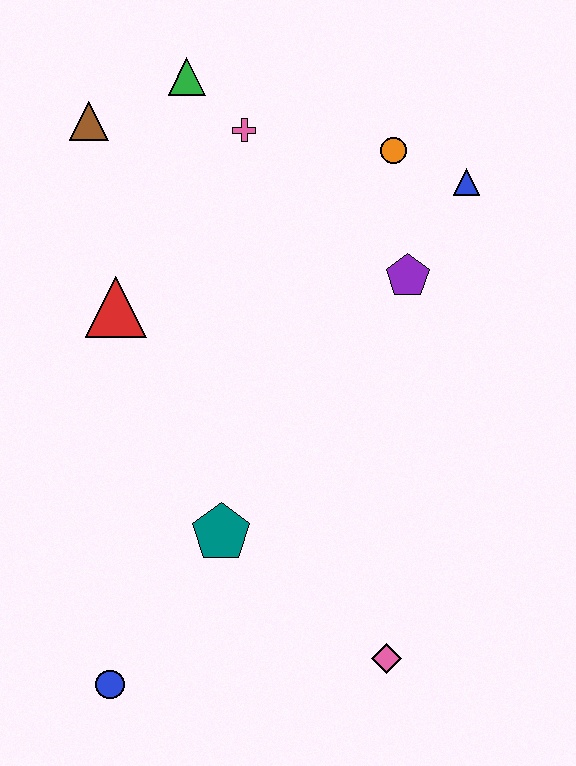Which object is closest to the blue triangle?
The orange circle is closest to the blue triangle.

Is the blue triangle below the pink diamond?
No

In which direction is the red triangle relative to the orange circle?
The red triangle is to the left of the orange circle.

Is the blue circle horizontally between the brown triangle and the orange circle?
Yes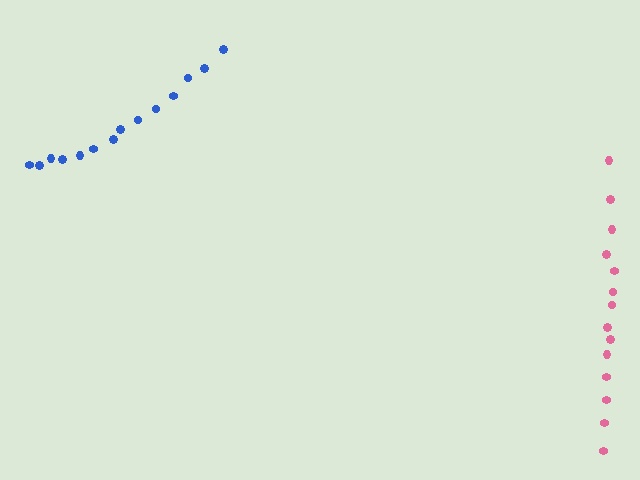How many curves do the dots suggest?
There are 2 distinct paths.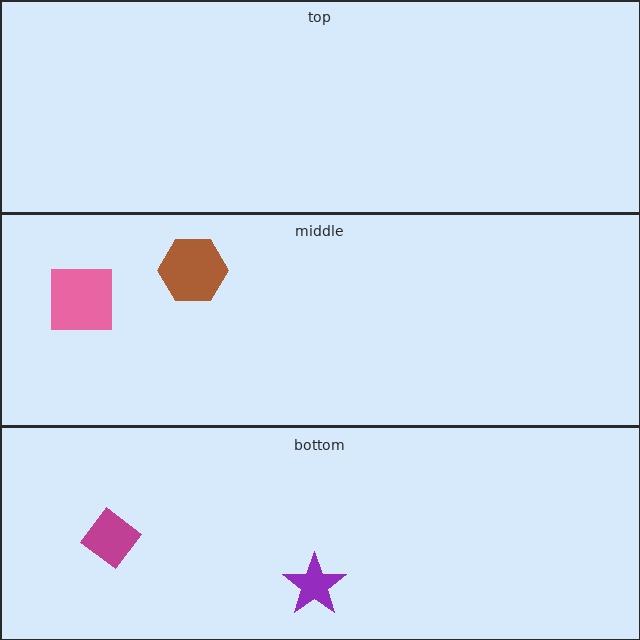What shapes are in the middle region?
The pink square, the brown hexagon.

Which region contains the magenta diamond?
The bottom region.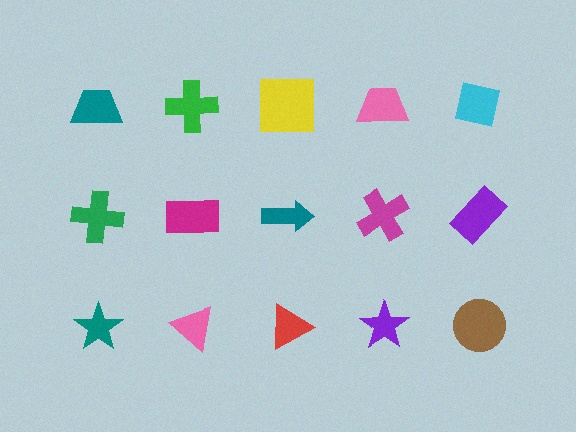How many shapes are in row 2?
5 shapes.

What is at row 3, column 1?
A teal star.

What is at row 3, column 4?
A purple star.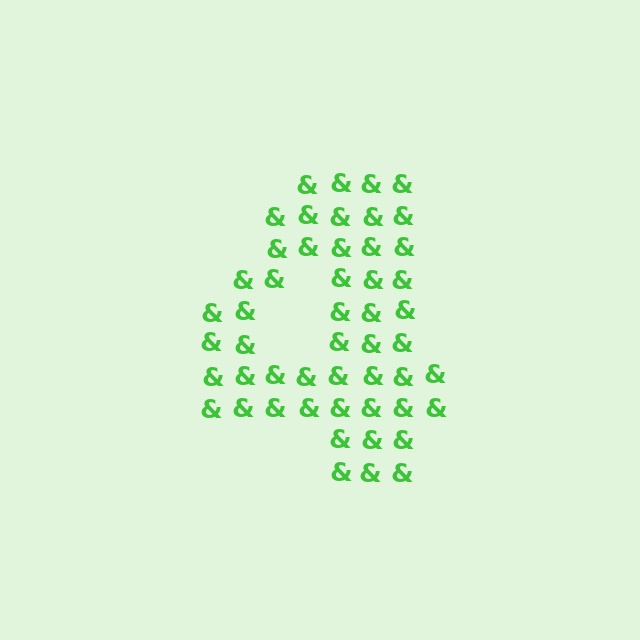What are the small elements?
The small elements are ampersands.